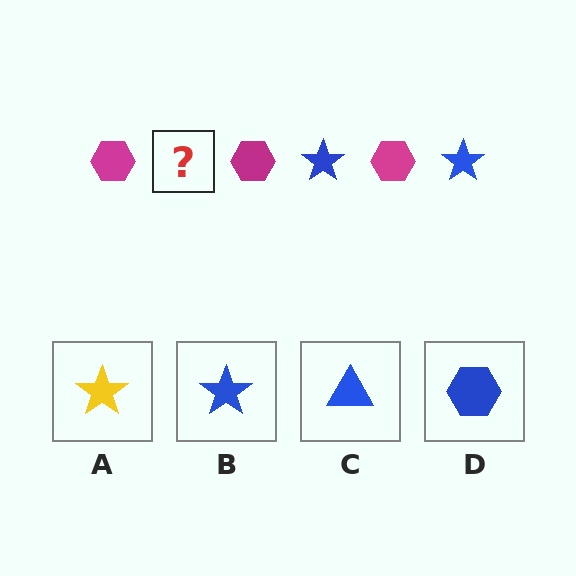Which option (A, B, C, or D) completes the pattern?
B.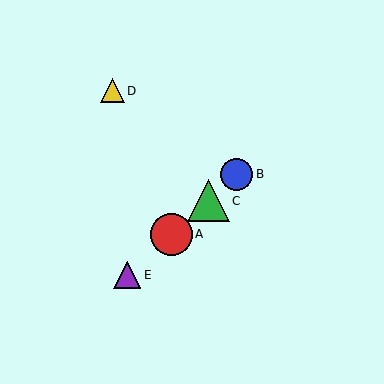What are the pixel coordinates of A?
Object A is at (172, 234).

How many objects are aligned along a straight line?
4 objects (A, B, C, E) are aligned along a straight line.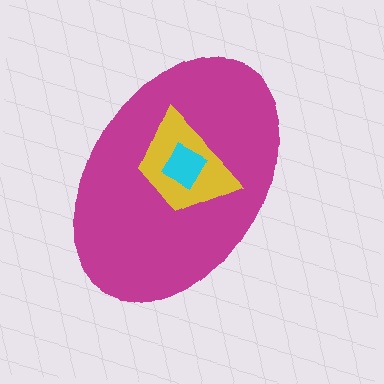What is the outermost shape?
The magenta ellipse.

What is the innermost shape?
The cyan square.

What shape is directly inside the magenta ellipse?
The yellow trapezoid.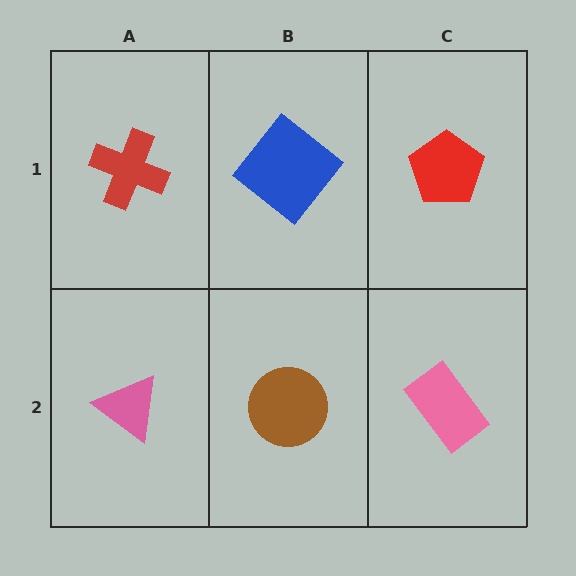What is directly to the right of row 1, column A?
A blue diamond.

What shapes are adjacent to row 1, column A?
A pink triangle (row 2, column A), a blue diamond (row 1, column B).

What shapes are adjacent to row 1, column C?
A pink rectangle (row 2, column C), a blue diamond (row 1, column B).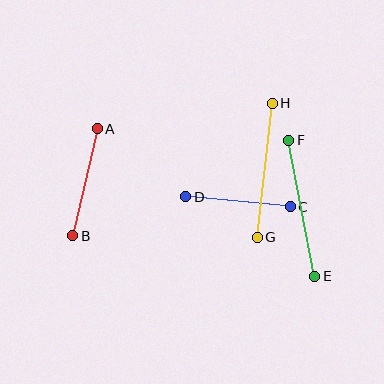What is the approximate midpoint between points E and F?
The midpoint is at approximately (302, 208) pixels.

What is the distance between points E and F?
The distance is approximately 139 pixels.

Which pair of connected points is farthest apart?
Points E and F are farthest apart.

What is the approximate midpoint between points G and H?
The midpoint is at approximately (265, 170) pixels.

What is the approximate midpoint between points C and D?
The midpoint is at approximately (238, 202) pixels.